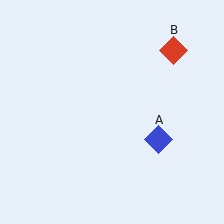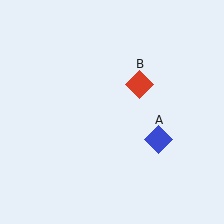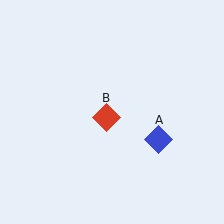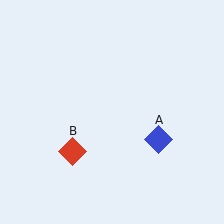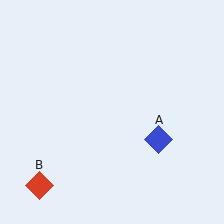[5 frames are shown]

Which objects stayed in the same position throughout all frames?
Blue diamond (object A) remained stationary.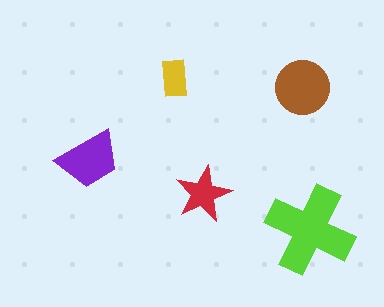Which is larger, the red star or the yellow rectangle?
The red star.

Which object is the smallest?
The yellow rectangle.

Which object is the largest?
The lime cross.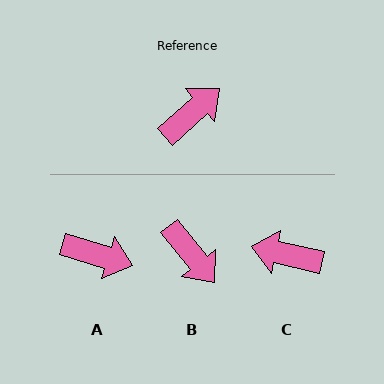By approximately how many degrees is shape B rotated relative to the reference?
Approximately 93 degrees clockwise.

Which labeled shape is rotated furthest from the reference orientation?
C, about 126 degrees away.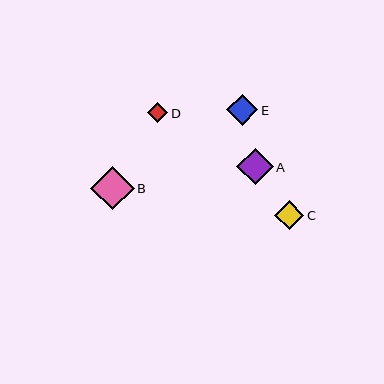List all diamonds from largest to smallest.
From largest to smallest: B, A, E, C, D.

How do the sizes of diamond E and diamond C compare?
Diamond E and diamond C are approximately the same size.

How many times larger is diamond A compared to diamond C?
Diamond A is approximately 1.2 times the size of diamond C.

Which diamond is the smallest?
Diamond D is the smallest with a size of approximately 20 pixels.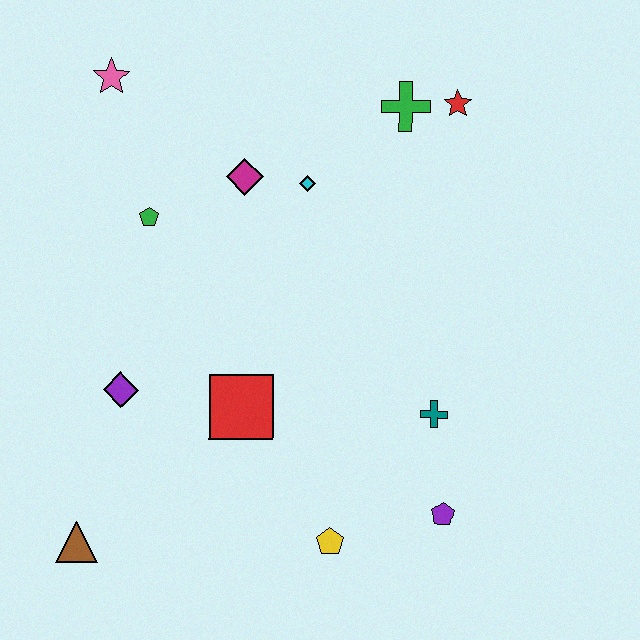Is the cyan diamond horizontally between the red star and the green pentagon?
Yes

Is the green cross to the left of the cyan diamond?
No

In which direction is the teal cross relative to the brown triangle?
The teal cross is to the right of the brown triangle.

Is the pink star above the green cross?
Yes